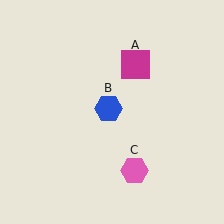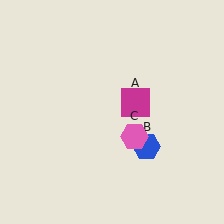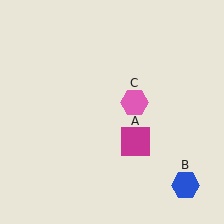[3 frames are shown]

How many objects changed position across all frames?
3 objects changed position: magenta square (object A), blue hexagon (object B), pink hexagon (object C).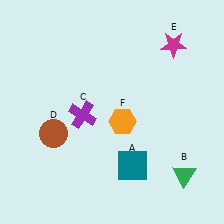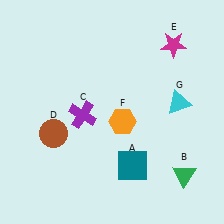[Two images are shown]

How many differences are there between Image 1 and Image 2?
There is 1 difference between the two images.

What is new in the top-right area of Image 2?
A cyan triangle (G) was added in the top-right area of Image 2.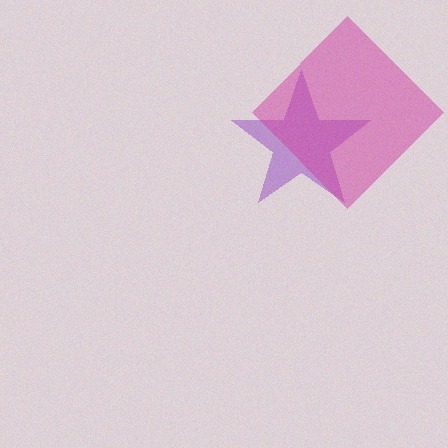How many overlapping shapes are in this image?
There are 2 overlapping shapes in the image.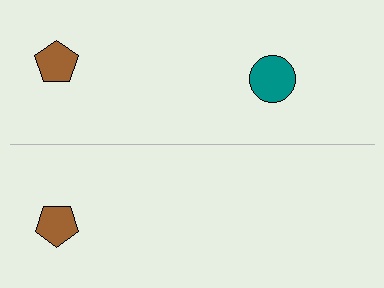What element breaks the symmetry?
A teal circle is missing from the bottom side.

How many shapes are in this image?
There are 3 shapes in this image.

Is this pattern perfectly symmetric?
No, the pattern is not perfectly symmetric. A teal circle is missing from the bottom side.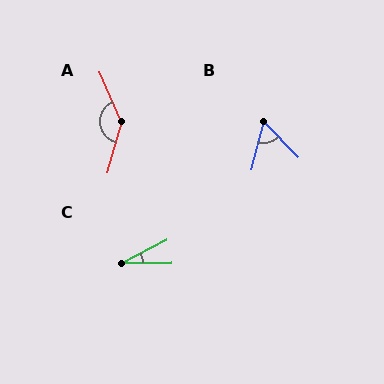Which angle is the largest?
A, at approximately 141 degrees.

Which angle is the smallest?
C, at approximately 26 degrees.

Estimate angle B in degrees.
Approximately 59 degrees.